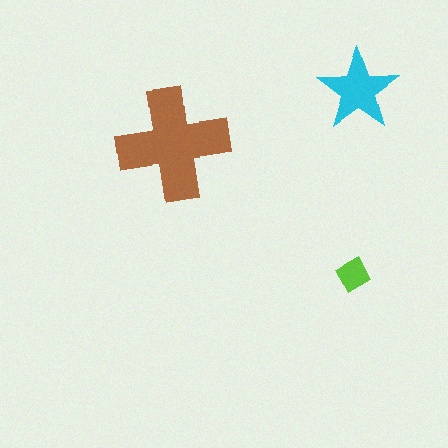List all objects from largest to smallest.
The brown cross, the cyan star, the lime diamond.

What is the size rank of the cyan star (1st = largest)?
2nd.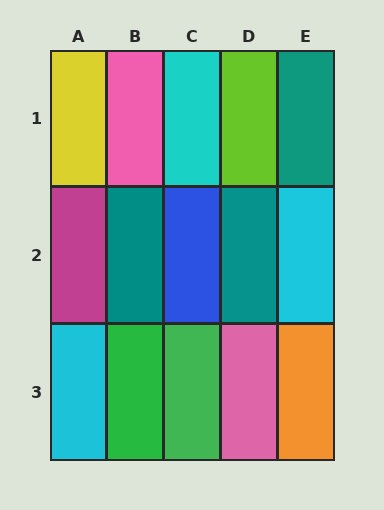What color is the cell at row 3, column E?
Orange.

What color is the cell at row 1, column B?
Pink.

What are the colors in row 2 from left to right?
Magenta, teal, blue, teal, cyan.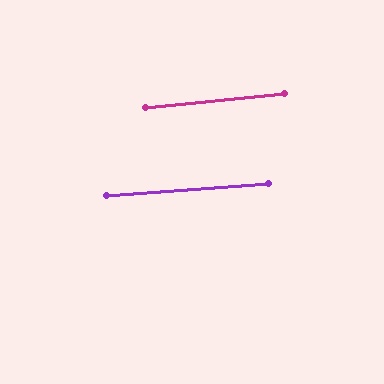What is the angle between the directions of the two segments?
Approximately 1 degree.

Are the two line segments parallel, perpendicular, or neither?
Parallel — their directions differ by only 1.4°.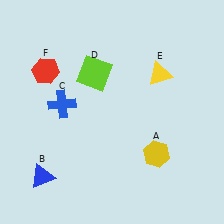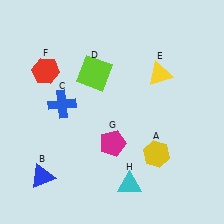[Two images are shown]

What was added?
A magenta pentagon (G), a cyan triangle (H) were added in Image 2.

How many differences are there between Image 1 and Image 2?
There are 2 differences between the two images.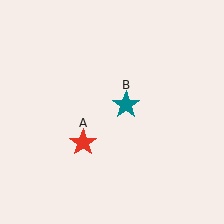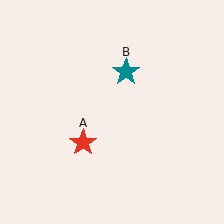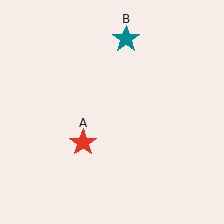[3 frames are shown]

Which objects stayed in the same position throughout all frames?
Red star (object A) remained stationary.